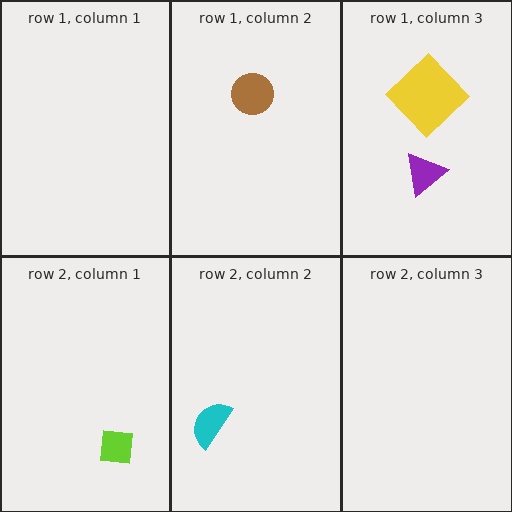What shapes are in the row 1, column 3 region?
The purple triangle, the yellow diamond.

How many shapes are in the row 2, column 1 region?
1.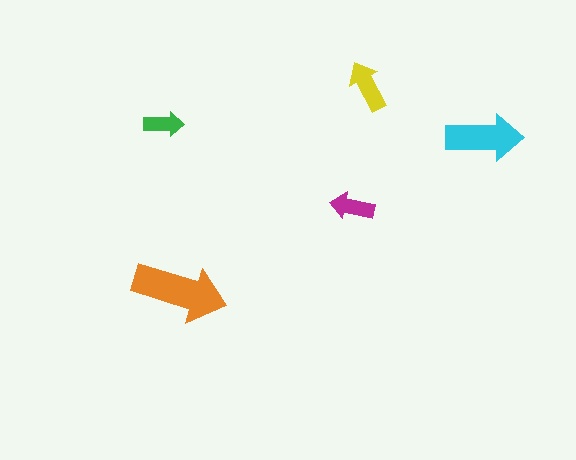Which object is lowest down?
The orange arrow is bottommost.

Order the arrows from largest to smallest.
the orange one, the cyan one, the yellow one, the magenta one, the green one.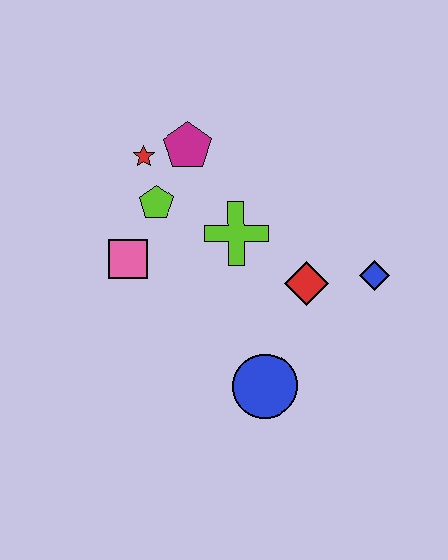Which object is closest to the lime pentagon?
The red star is closest to the lime pentagon.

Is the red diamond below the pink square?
Yes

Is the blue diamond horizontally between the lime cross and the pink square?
No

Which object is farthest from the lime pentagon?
The blue diamond is farthest from the lime pentagon.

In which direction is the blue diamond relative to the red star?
The blue diamond is to the right of the red star.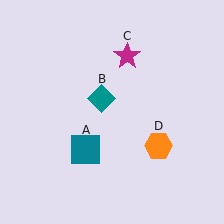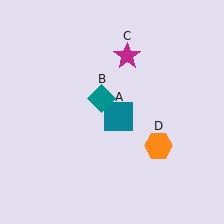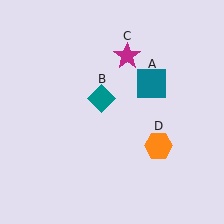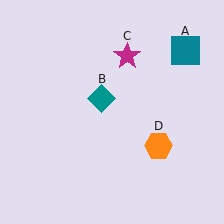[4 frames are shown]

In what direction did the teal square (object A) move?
The teal square (object A) moved up and to the right.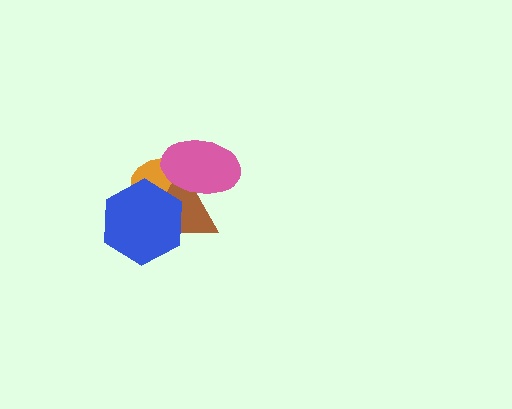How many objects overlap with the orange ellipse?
3 objects overlap with the orange ellipse.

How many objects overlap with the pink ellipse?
2 objects overlap with the pink ellipse.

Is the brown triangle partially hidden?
Yes, it is partially covered by another shape.